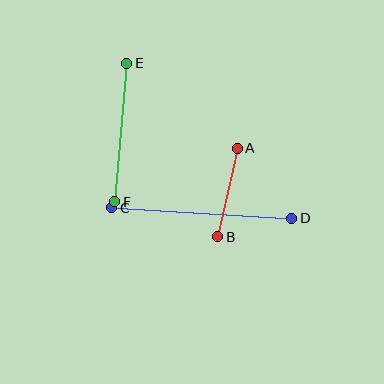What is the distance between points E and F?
The distance is approximately 139 pixels.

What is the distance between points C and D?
The distance is approximately 180 pixels.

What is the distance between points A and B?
The distance is approximately 91 pixels.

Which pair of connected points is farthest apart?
Points C and D are farthest apart.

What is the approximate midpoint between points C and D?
The midpoint is at approximately (202, 213) pixels.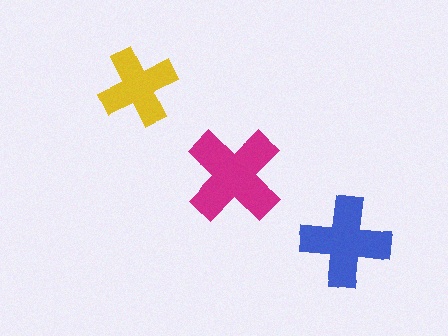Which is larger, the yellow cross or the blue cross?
The blue one.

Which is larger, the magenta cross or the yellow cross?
The magenta one.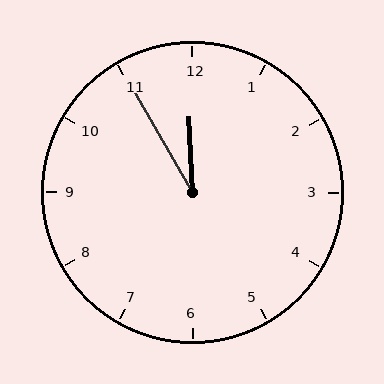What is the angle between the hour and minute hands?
Approximately 28 degrees.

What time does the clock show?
11:55.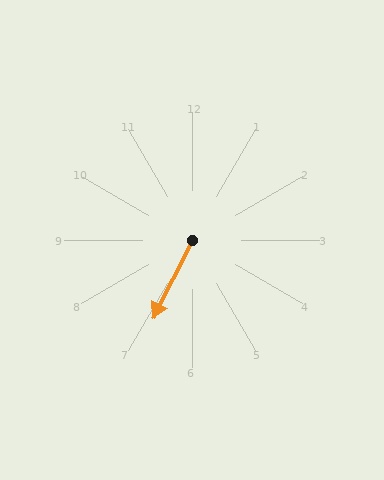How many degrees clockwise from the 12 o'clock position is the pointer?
Approximately 207 degrees.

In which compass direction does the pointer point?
Southwest.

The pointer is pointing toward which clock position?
Roughly 7 o'clock.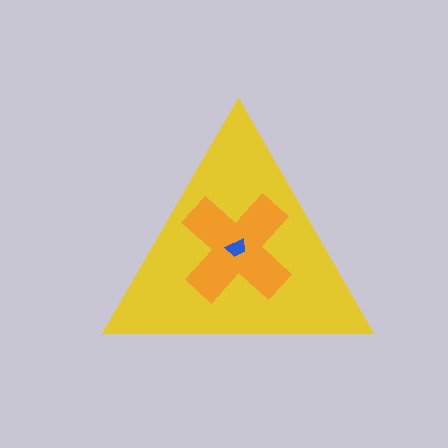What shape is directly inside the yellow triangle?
The orange cross.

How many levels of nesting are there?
3.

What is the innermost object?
The blue trapezoid.